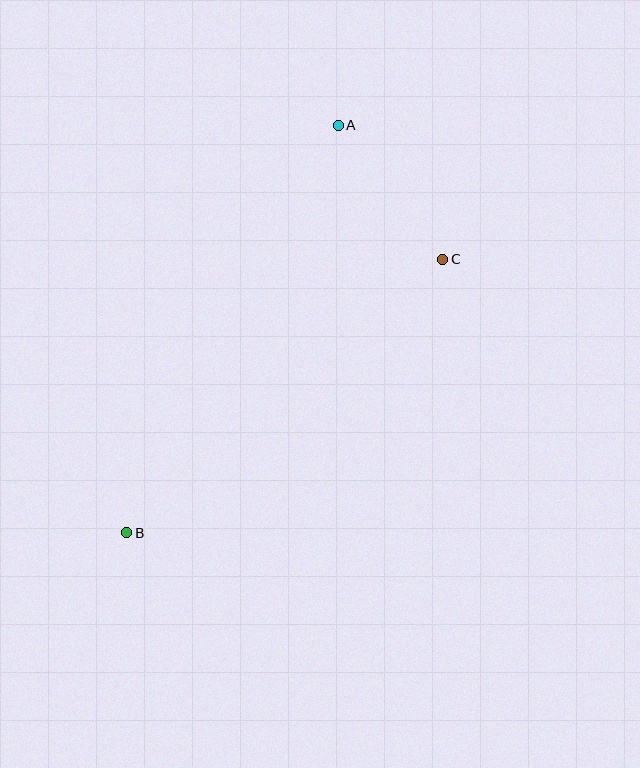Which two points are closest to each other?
Points A and C are closest to each other.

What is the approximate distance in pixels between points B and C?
The distance between B and C is approximately 418 pixels.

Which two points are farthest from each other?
Points A and B are farthest from each other.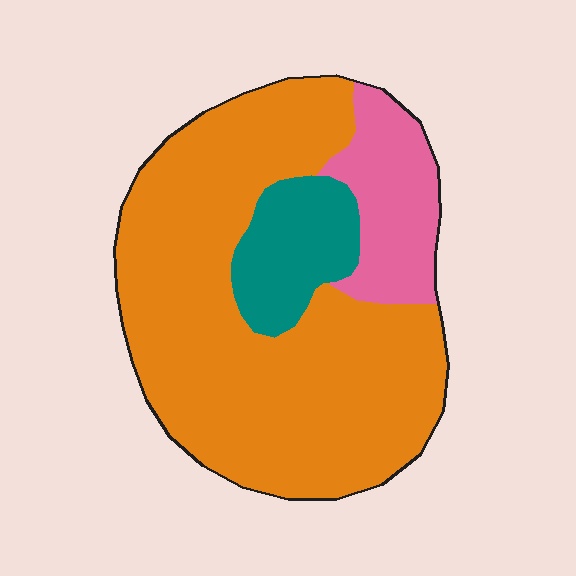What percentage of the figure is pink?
Pink takes up about one sixth (1/6) of the figure.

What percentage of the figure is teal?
Teal takes up less than a sixth of the figure.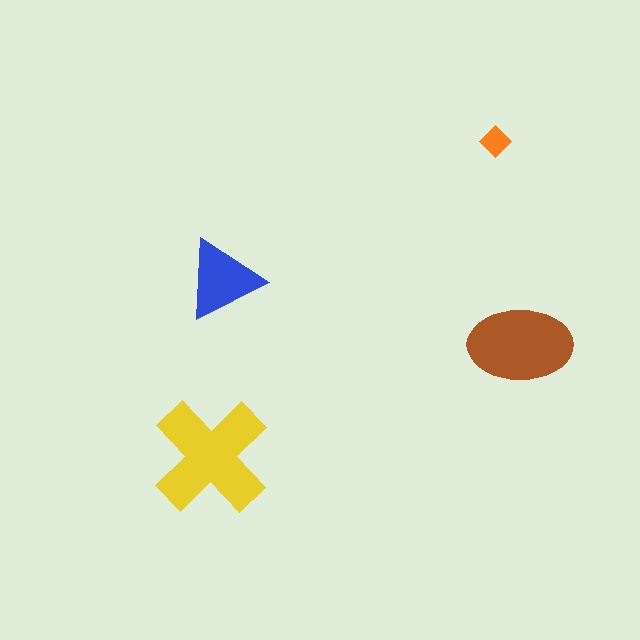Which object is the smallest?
The orange diamond.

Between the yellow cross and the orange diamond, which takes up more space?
The yellow cross.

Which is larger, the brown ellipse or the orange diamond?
The brown ellipse.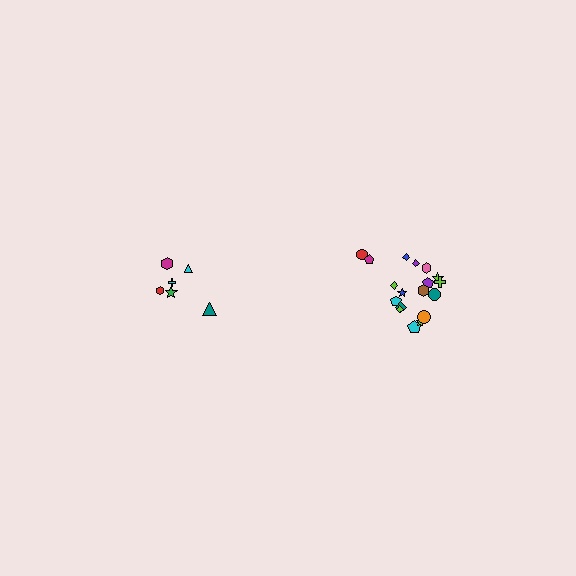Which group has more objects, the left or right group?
The right group.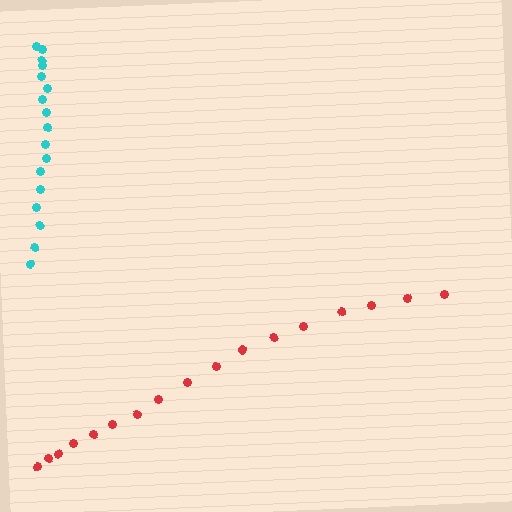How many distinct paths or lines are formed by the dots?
There are 2 distinct paths.